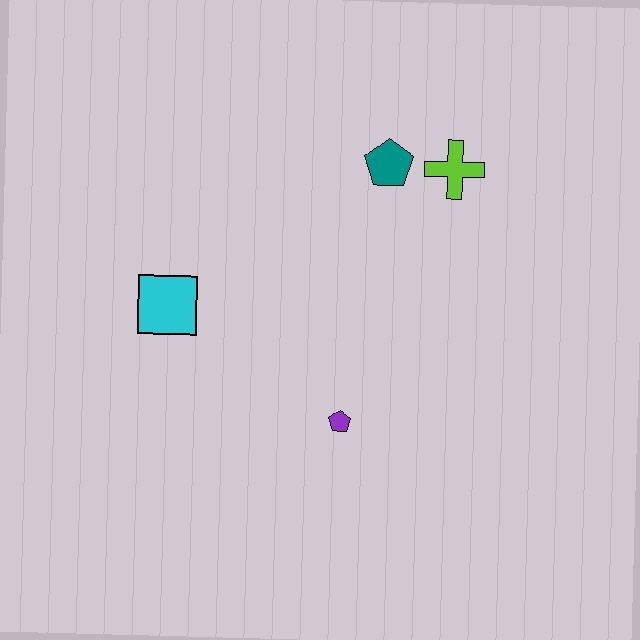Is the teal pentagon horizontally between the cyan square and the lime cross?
Yes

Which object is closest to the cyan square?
The purple pentagon is closest to the cyan square.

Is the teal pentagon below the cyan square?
No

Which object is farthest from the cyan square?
The lime cross is farthest from the cyan square.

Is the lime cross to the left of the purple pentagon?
No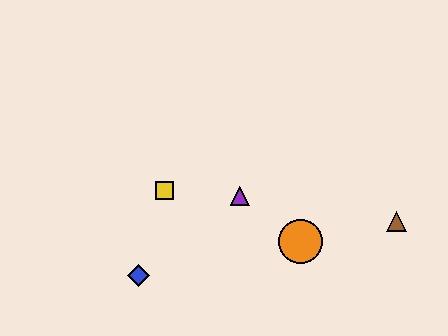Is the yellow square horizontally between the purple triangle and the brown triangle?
No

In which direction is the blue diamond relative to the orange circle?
The blue diamond is to the left of the orange circle.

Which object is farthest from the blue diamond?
The brown triangle is farthest from the blue diamond.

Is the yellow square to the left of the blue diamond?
No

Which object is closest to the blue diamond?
The yellow square is closest to the blue diamond.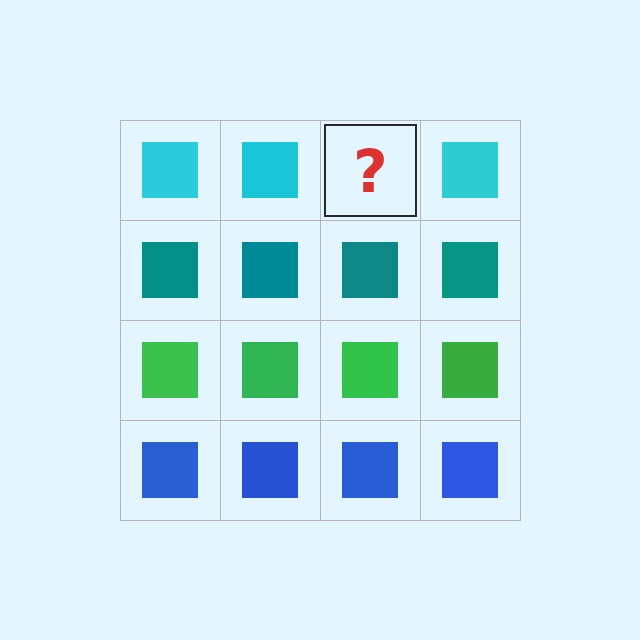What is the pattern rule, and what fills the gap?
The rule is that each row has a consistent color. The gap should be filled with a cyan square.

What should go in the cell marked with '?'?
The missing cell should contain a cyan square.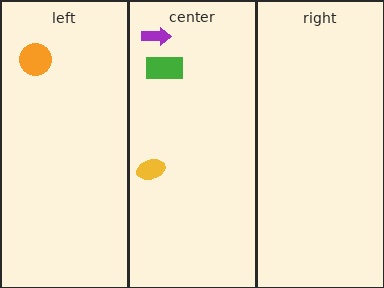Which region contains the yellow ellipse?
The center region.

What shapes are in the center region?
The yellow ellipse, the purple arrow, the green rectangle.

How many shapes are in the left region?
1.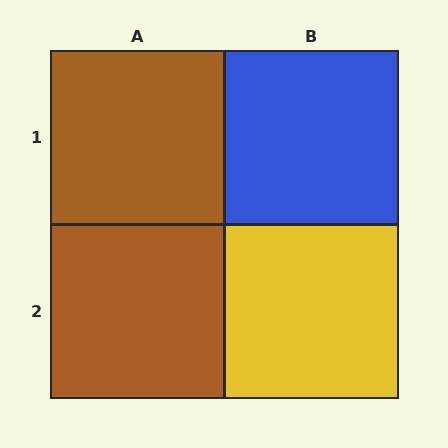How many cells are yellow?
1 cell is yellow.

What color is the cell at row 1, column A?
Brown.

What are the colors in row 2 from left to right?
Brown, yellow.